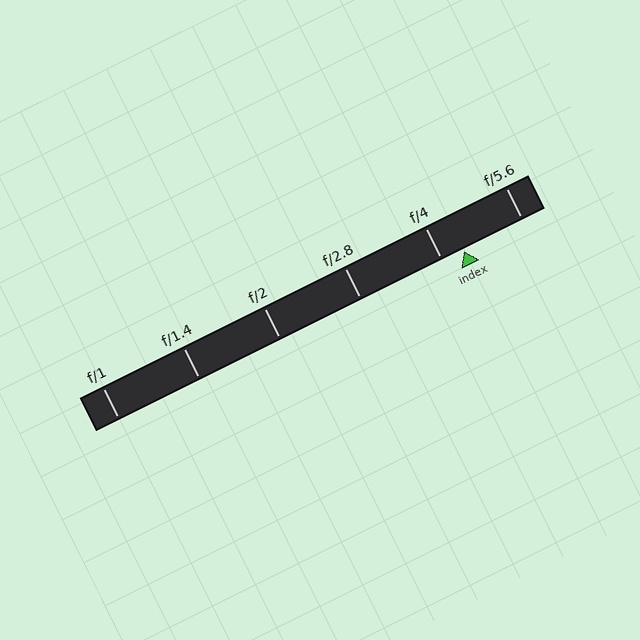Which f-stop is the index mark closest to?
The index mark is closest to f/4.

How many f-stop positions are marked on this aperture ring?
There are 6 f-stop positions marked.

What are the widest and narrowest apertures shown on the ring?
The widest aperture shown is f/1 and the narrowest is f/5.6.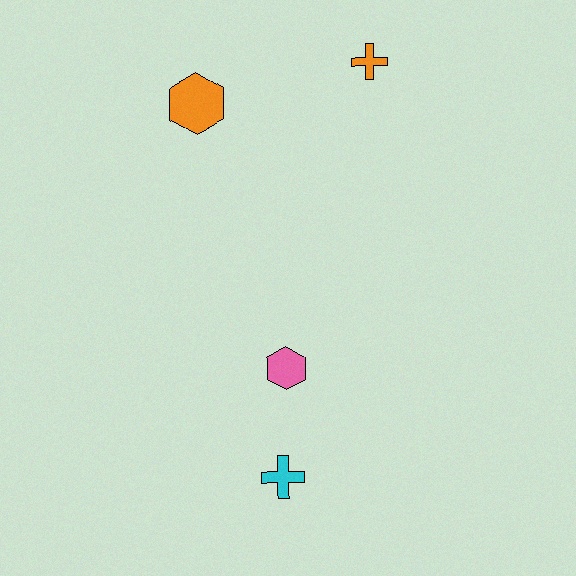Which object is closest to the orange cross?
The orange hexagon is closest to the orange cross.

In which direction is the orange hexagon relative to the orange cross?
The orange hexagon is to the left of the orange cross.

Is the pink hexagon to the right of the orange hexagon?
Yes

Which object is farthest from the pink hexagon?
The orange cross is farthest from the pink hexagon.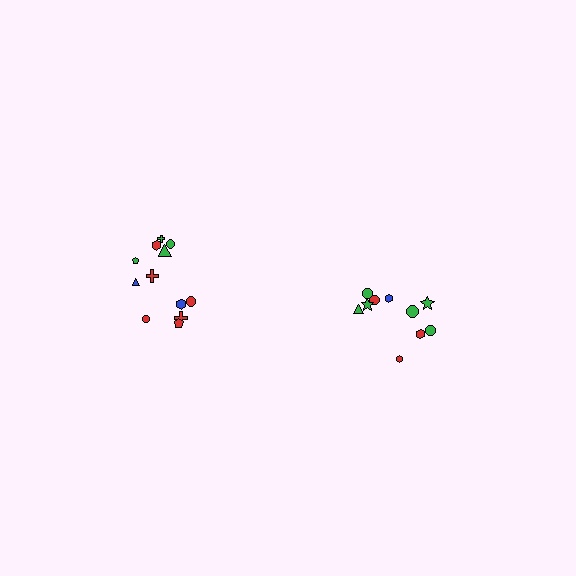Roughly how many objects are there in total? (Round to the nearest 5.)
Roughly 20 objects in total.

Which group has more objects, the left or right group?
The left group.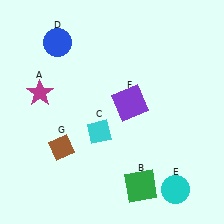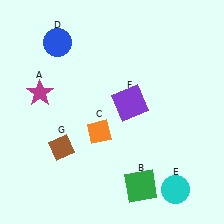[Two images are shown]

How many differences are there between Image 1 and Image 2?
There is 1 difference between the two images.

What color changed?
The diamond (C) changed from cyan in Image 1 to orange in Image 2.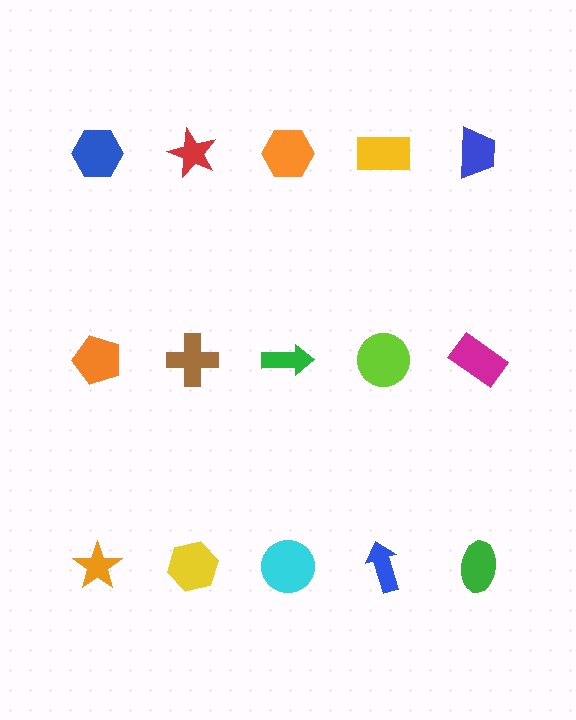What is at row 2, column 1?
An orange pentagon.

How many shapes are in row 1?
5 shapes.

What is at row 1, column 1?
A blue hexagon.